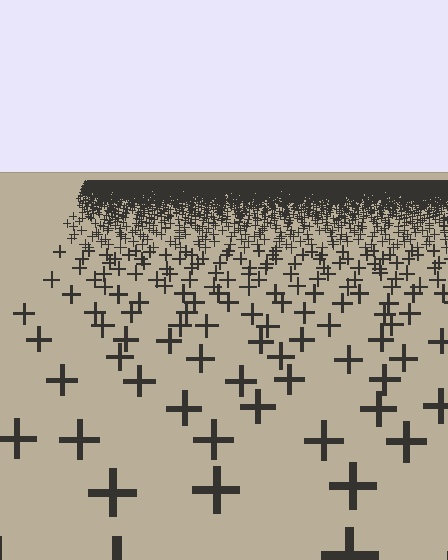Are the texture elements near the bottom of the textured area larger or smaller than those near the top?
Larger. Near the bottom, elements are closer to the viewer and appear at a bigger on-screen size.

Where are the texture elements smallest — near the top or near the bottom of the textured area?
Near the top.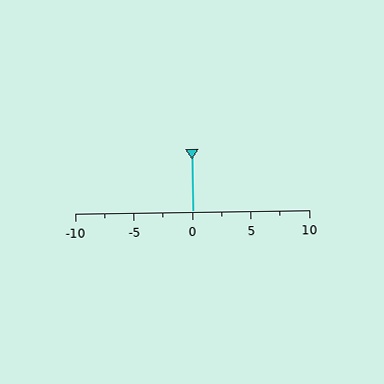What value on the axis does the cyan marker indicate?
The marker indicates approximately 0.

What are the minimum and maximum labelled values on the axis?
The axis runs from -10 to 10.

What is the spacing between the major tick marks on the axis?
The major ticks are spaced 5 apart.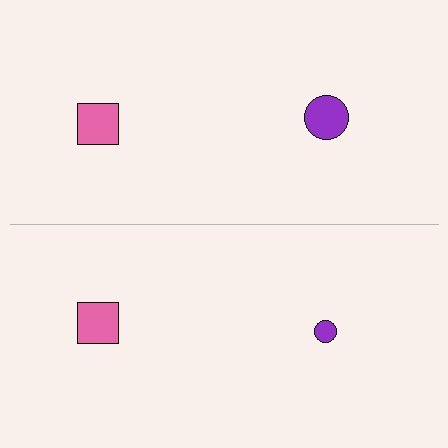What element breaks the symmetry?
The purple circle on the bottom side has a different size than its mirror counterpart.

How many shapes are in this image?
There are 4 shapes in this image.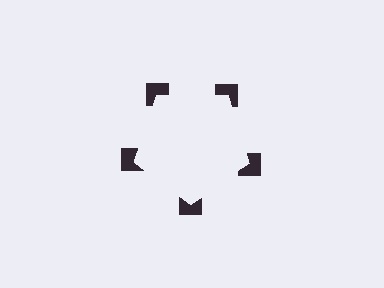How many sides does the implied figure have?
5 sides.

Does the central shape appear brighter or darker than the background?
It typically appears slightly brighter than the background, even though no actual brightness change is drawn.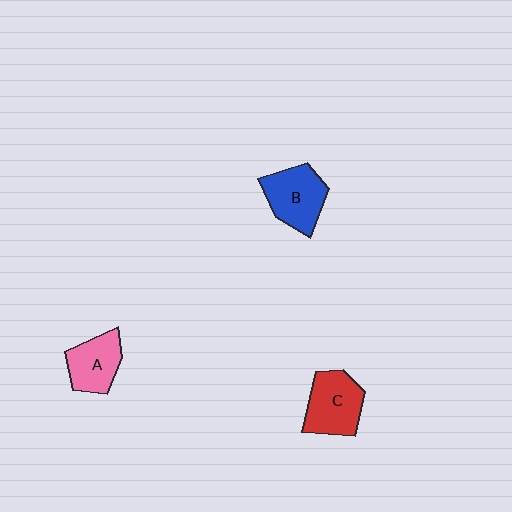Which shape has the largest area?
Shape C (red).